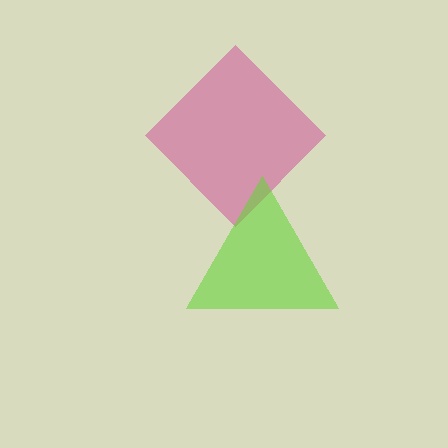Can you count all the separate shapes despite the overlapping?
Yes, there are 2 separate shapes.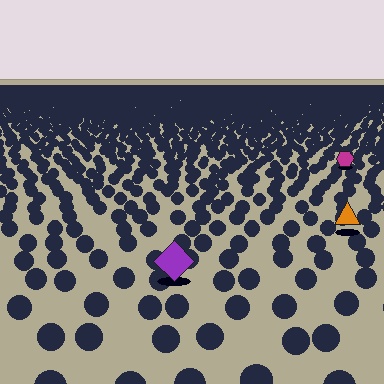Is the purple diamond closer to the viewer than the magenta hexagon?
Yes. The purple diamond is closer — you can tell from the texture gradient: the ground texture is coarser near it.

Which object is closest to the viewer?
The purple diamond is closest. The texture marks near it are larger and more spread out.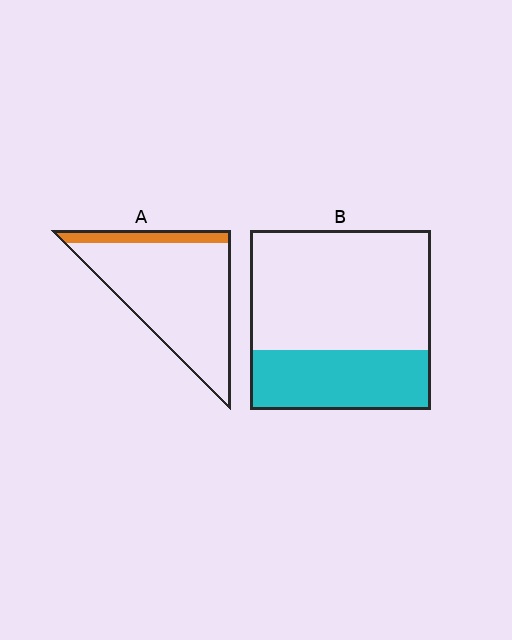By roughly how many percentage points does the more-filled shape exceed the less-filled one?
By roughly 20 percentage points (B over A).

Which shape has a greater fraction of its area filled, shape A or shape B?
Shape B.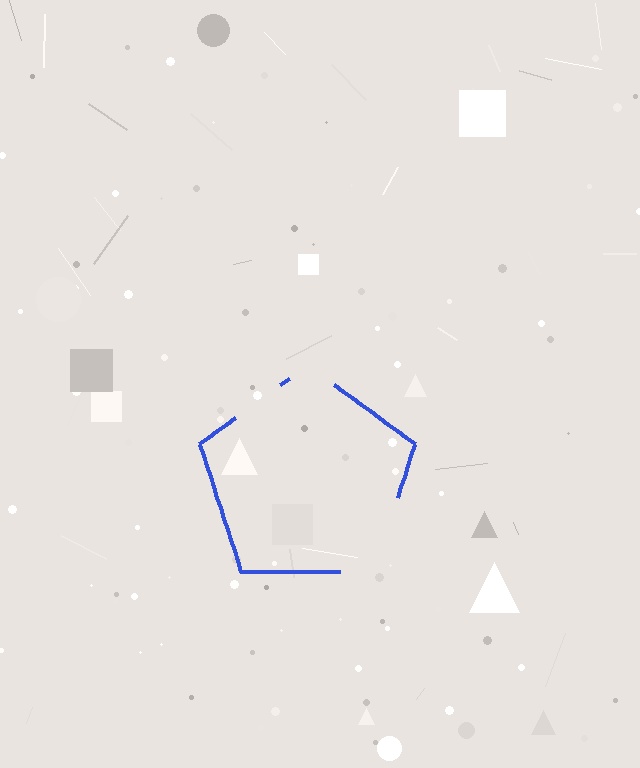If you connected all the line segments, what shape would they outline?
They would outline a pentagon.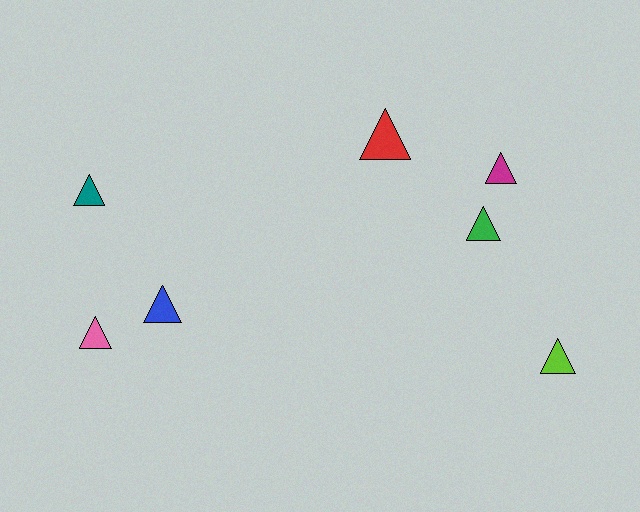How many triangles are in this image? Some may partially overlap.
There are 7 triangles.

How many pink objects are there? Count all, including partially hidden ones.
There is 1 pink object.